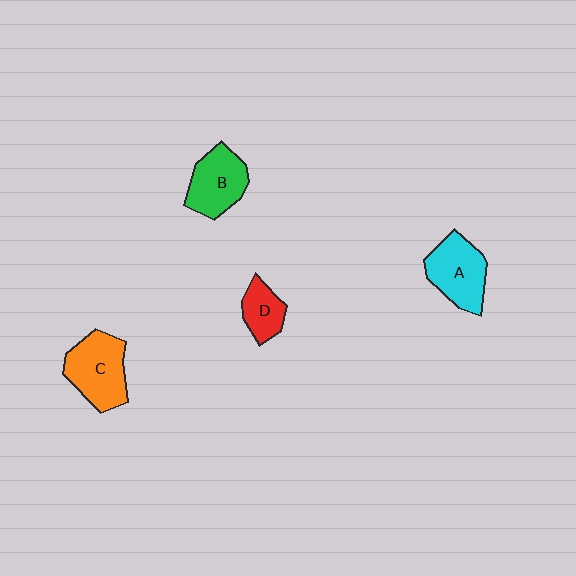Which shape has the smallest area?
Shape D (red).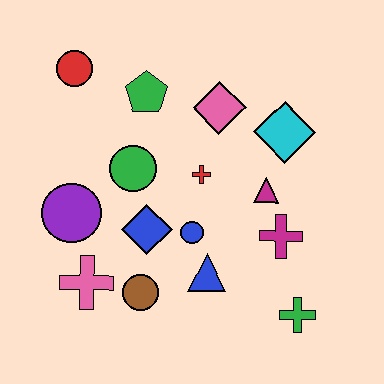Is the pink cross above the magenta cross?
No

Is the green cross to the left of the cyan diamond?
No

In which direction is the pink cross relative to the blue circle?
The pink cross is to the left of the blue circle.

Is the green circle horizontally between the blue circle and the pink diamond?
No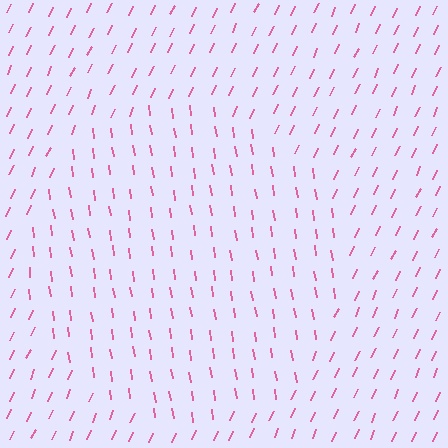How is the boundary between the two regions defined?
The boundary is defined purely by a change in line orientation (approximately 33 degrees difference). All lines are the same color and thickness.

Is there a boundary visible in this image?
Yes, there is a texture boundary formed by a change in line orientation.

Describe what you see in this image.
The image is filled with small pink line segments. A circle region in the image has lines oriented differently from the surrounding lines, creating a visible texture boundary.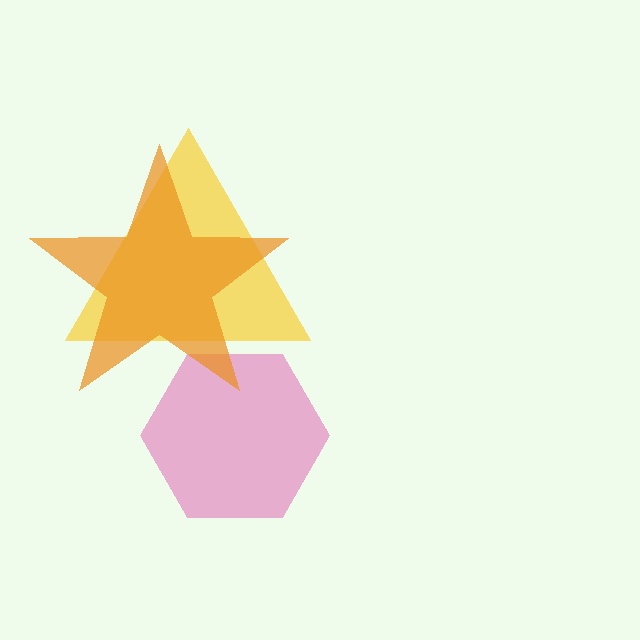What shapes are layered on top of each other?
The layered shapes are: a pink hexagon, a yellow triangle, an orange star.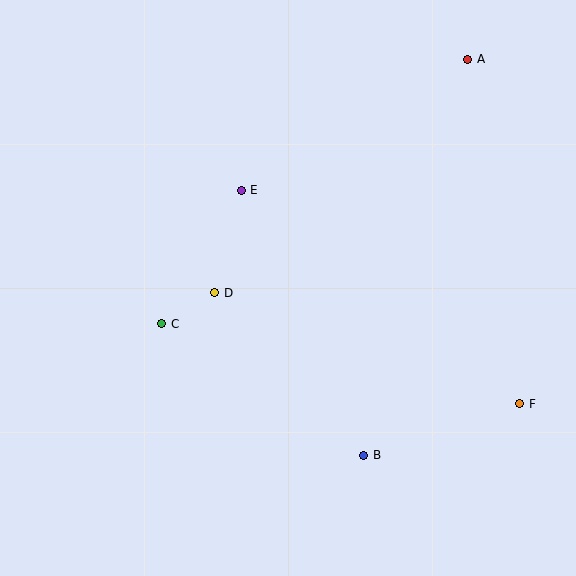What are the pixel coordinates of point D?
Point D is at (215, 293).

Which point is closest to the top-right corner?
Point A is closest to the top-right corner.